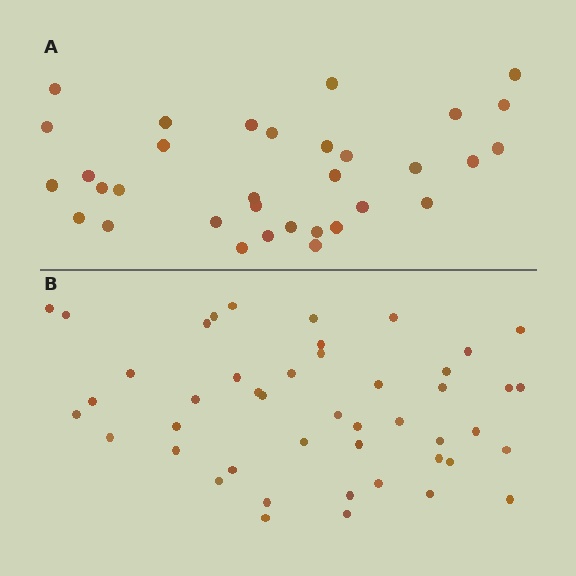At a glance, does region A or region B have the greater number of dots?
Region B (the bottom region) has more dots.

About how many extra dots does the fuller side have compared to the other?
Region B has approximately 15 more dots than region A.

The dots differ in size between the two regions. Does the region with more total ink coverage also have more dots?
No. Region A has more total ink coverage because its dots are larger, but region B actually contains more individual dots. Total area can be misleading — the number of items is what matters here.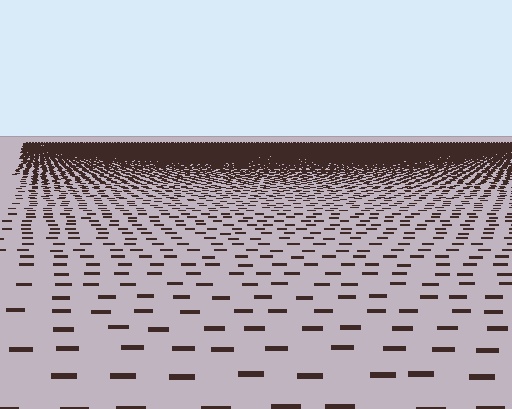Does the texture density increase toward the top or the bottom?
Density increases toward the top.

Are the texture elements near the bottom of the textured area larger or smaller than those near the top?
Larger. Near the bottom, elements are closer to the viewer and appear at a bigger on-screen size.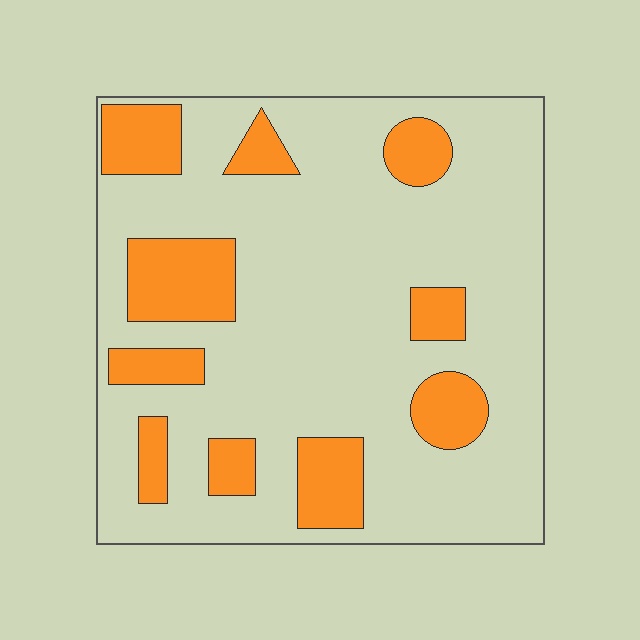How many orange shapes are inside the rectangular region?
10.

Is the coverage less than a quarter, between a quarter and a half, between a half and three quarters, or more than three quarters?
Less than a quarter.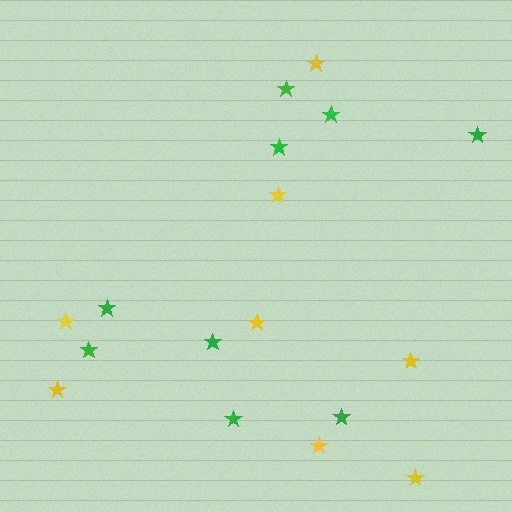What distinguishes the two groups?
There are 2 groups: one group of yellow stars (8) and one group of green stars (9).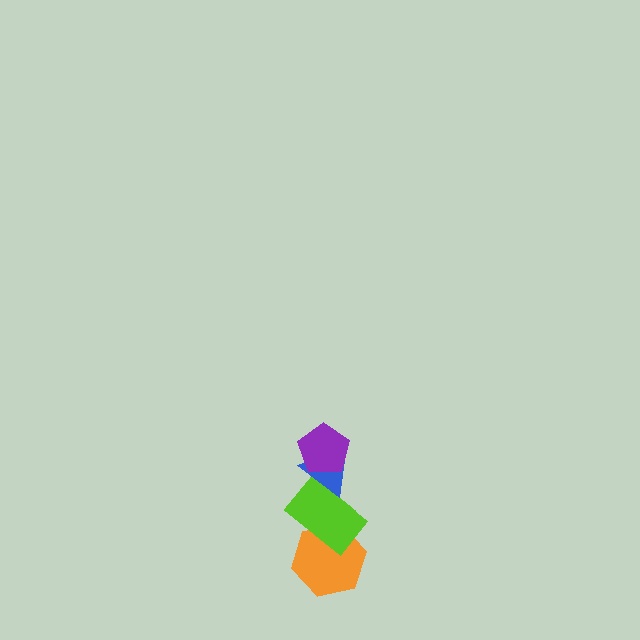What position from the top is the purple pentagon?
The purple pentagon is 1st from the top.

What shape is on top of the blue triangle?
The purple pentagon is on top of the blue triangle.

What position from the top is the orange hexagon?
The orange hexagon is 4th from the top.